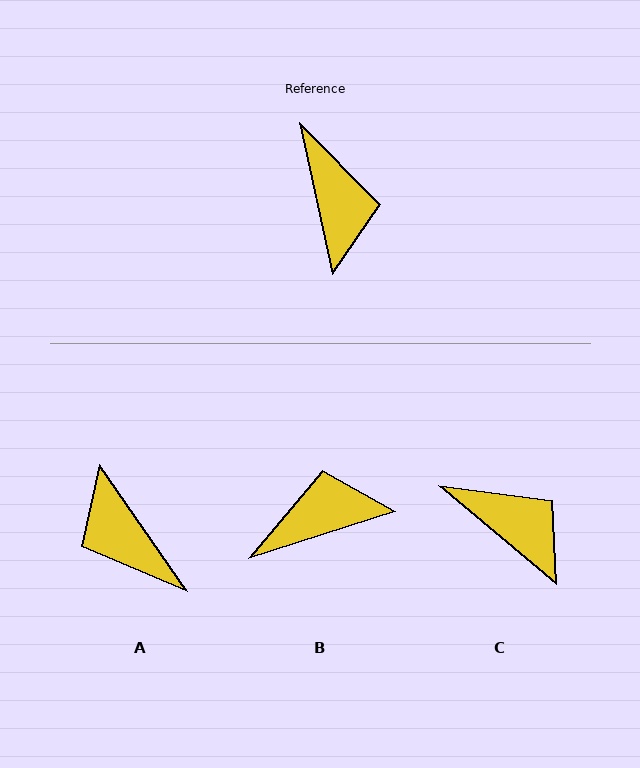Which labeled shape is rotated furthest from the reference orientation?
A, about 158 degrees away.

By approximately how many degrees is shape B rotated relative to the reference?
Approximately 95 degrees counter-clockwise.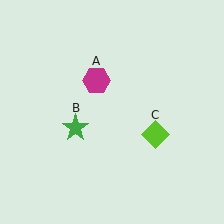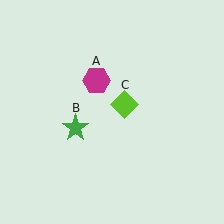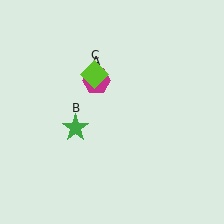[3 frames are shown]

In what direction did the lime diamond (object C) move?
The lime diamond (object C) moved up and to the left.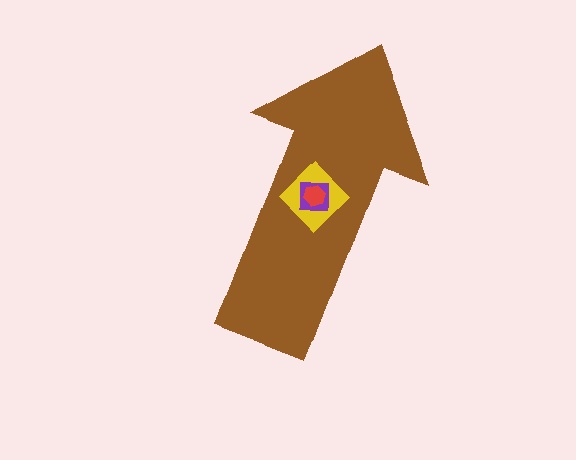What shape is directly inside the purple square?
The red hexagon.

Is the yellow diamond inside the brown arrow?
Yes.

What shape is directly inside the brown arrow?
The yellow diamond.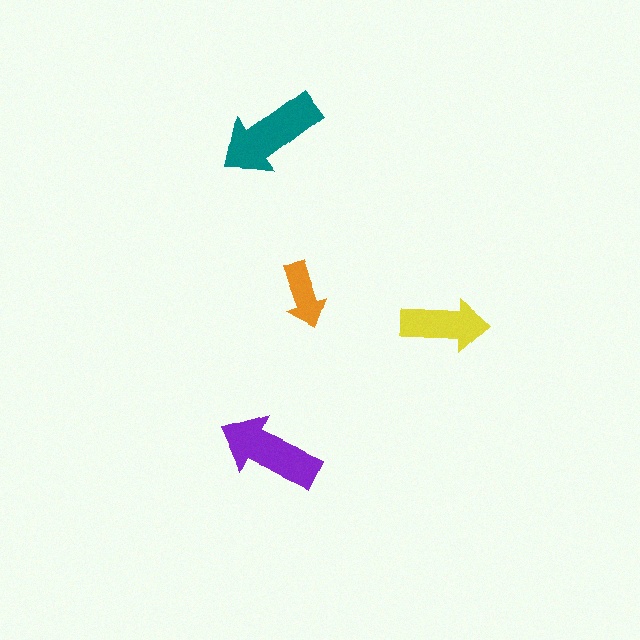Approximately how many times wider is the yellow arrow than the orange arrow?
About 1.5 times wider.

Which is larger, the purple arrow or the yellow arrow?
The purple one.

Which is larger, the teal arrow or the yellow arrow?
The teal one.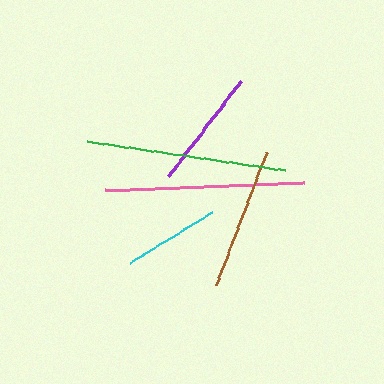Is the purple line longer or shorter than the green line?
The green line is longer than the purple line.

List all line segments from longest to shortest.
From longest to shortest: green, pink, brown, purple, cyan.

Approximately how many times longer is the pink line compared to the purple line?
The pink line is approximately 1.7 times the length of the purple line.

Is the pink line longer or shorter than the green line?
The green line is longer than the pink line.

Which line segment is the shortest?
The cyan line is the shortest at approximately 96 pixels.